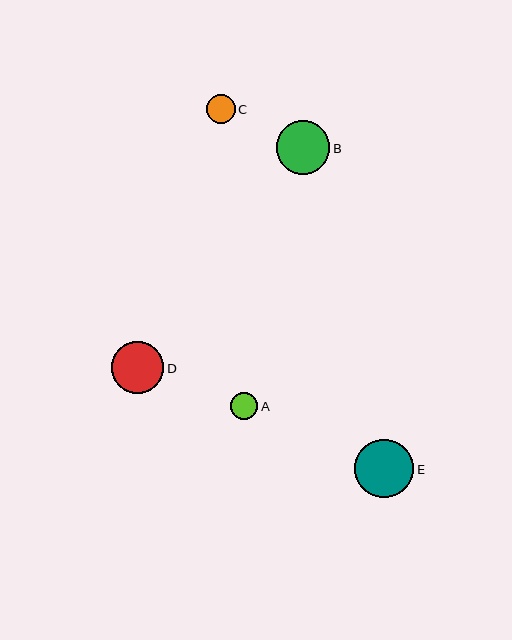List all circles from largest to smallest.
From largest to smallest: E, B, D, C, A.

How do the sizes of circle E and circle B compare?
Circle E and circle B are approximately the same size.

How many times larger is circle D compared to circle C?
Circle D is approximately 1.8 times the size of circle C.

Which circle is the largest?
Circle E is the largest with a size of approximately 59 pixels.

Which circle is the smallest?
Circle A is the smallest with a size of approximately 27 pixels.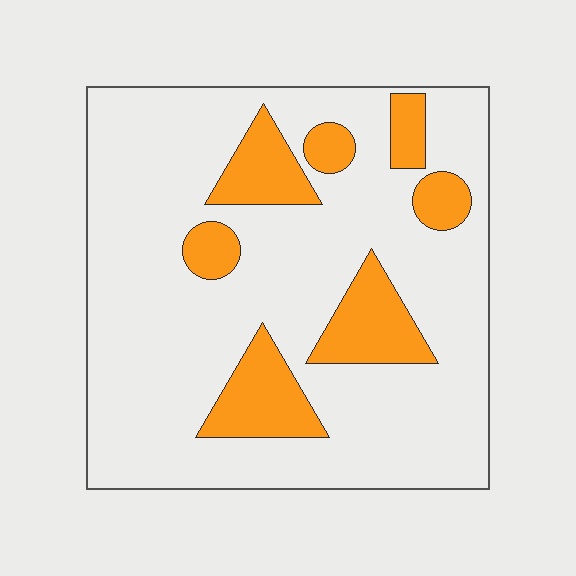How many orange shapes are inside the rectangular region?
7.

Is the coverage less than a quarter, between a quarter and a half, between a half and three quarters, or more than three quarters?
Less than a quarter.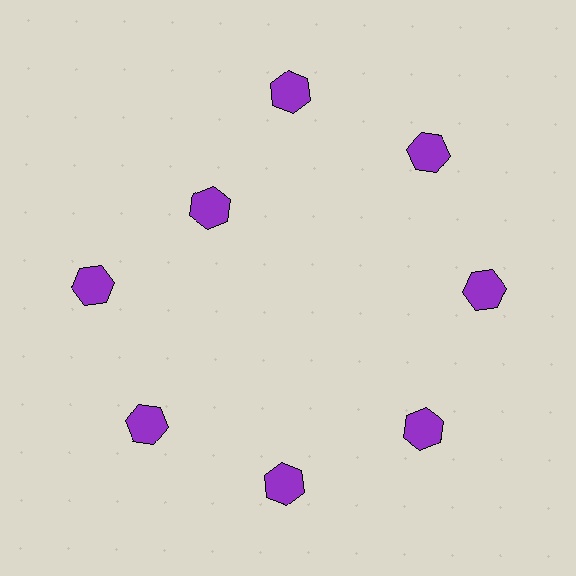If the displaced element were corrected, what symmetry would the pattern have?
It would have 8-fold rotational symmetry — the pattern would map onto itself every 45 degrees.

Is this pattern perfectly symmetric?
No. The 8 purple hexagons are arranged in a ring, but one element near the 10 o'clock position is pulled inward toward the center, breaking the 8-fold rotational symmetry.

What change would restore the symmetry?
The symmetry would be restored by moving it outward, back onto the ring so that all 8 hexagons sit at equal angles and equal distance from the center.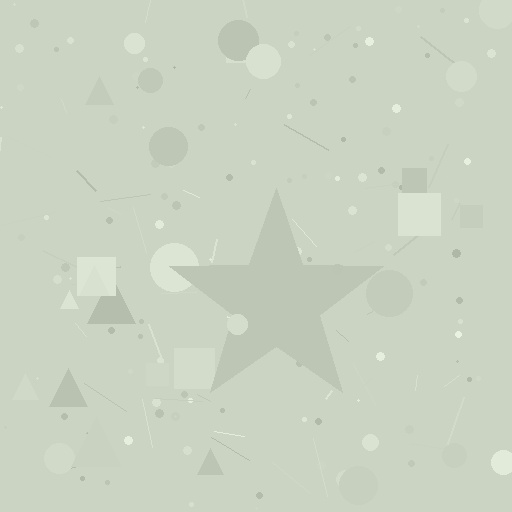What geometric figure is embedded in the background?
A star is embedded in the background.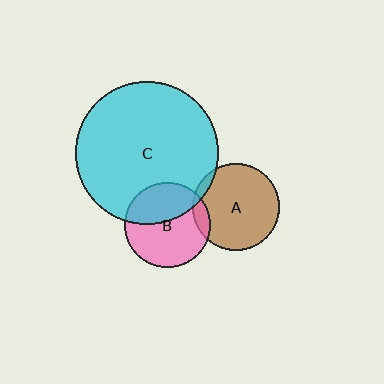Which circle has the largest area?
Circle C (cyan).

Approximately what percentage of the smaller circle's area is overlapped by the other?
Approximately 5%.